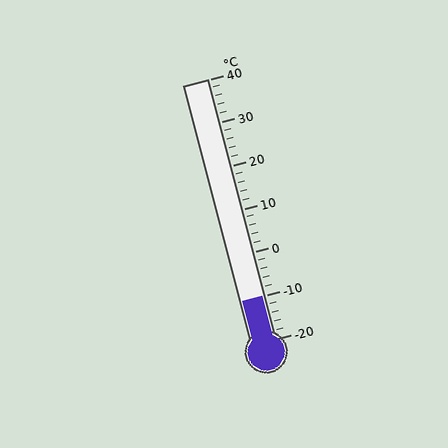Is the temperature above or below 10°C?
The temperature is below 10°C.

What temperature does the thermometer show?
The thermometer shows approximately -10°C.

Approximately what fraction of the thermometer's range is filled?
The thermometer is filled to approximately 15% of its range.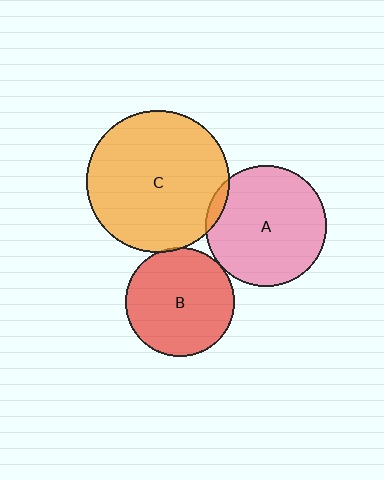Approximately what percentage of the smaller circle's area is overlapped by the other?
Approximately 5%.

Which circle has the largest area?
Circle C (orange).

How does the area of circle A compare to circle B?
Approximately 1.2 times.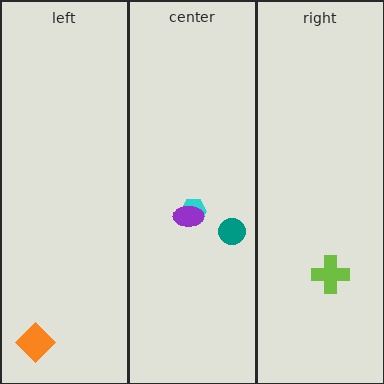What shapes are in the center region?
The teal circle, the cyan hexagon, the purple ellipse.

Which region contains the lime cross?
The right region.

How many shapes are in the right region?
1.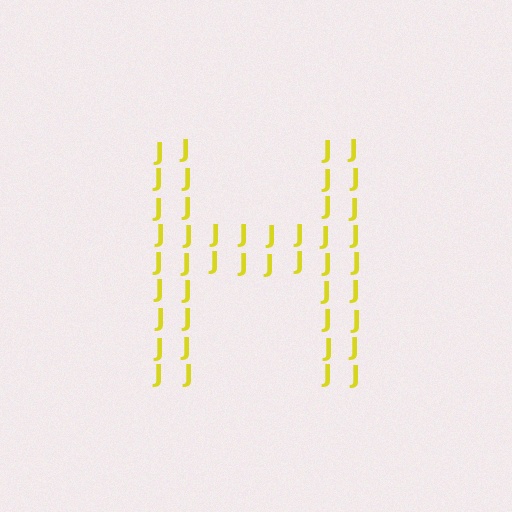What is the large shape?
The large shape is the letter H.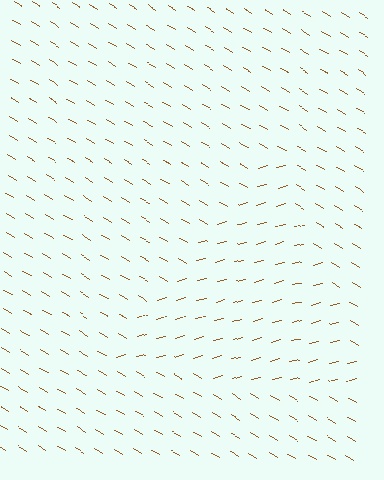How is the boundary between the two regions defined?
The boundary is defined purely by a change in line orientation (approximately 45 degrees difference). All lines are the same color and thickness.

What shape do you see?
I see a triangle.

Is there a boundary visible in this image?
Yes, there is a texture boundary formed by a change in line orientation.